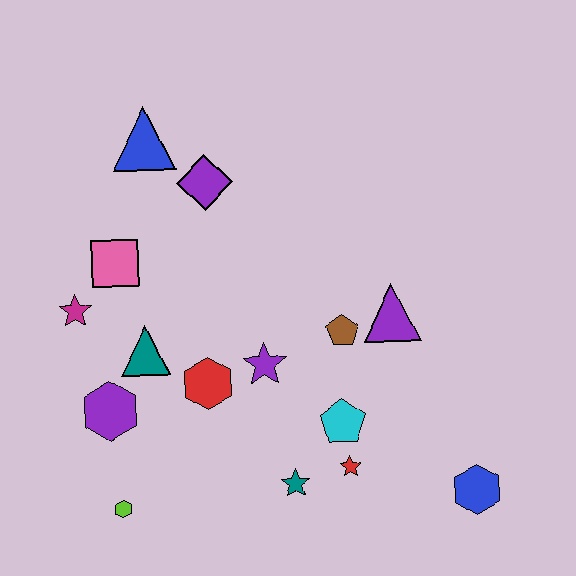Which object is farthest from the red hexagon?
The blue hexagon is farthest from the red hexagon.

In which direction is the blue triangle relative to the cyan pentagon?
The blue triangle is above the cyan pentagon.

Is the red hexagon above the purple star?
No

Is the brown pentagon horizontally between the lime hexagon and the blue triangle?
No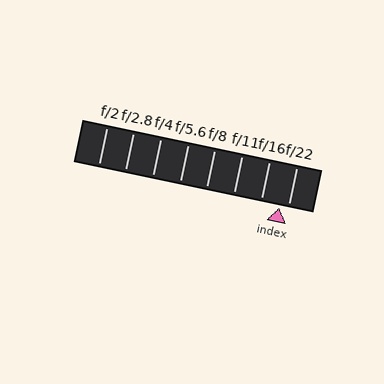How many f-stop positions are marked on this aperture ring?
There are 8 f-stop positions marked.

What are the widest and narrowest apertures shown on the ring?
The widest aperture shown is f/2 and the narrowest is f/22.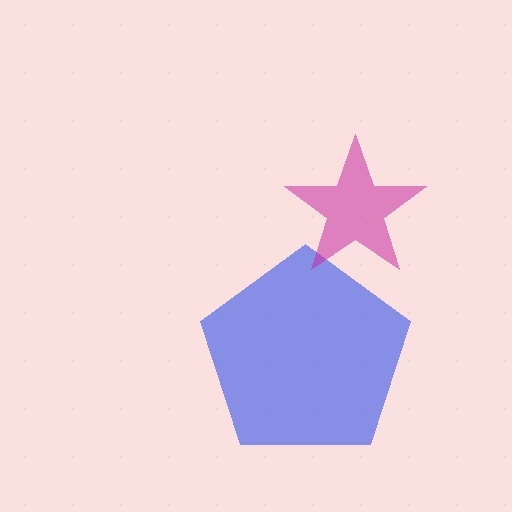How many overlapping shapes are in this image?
There are 2 overlapping shapes in the image.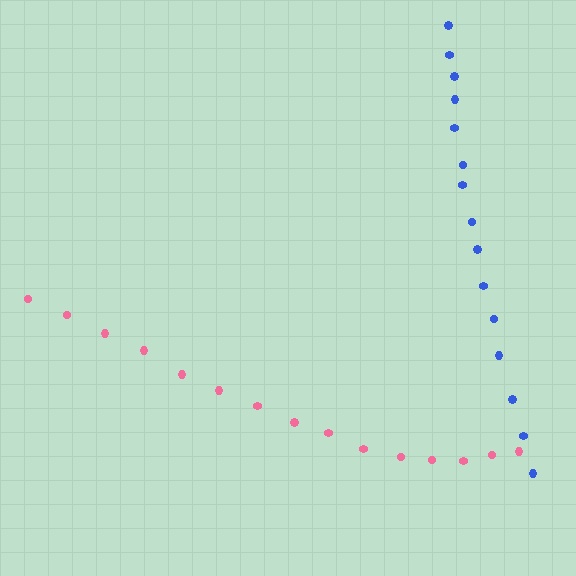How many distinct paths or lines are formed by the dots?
There are 2 distinct paths.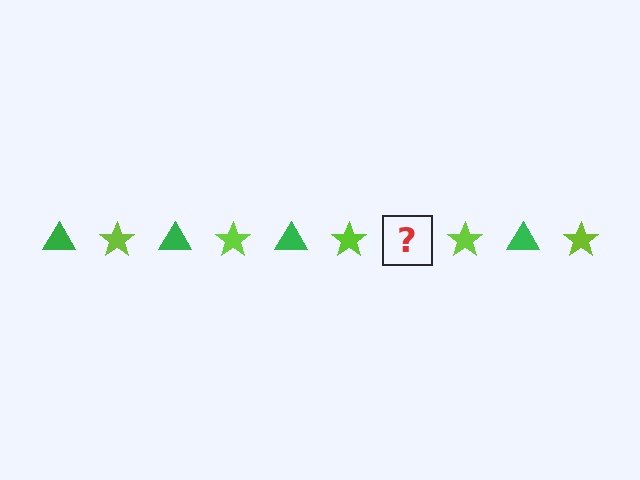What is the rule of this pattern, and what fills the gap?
The rule is that the pattern alternates between green triangle and lime star. The gap should be filled with a green triangle.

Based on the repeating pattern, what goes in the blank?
The blank should be a green triangle.